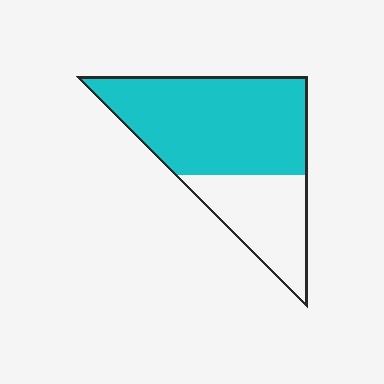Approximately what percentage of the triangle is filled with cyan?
Approximately 65%.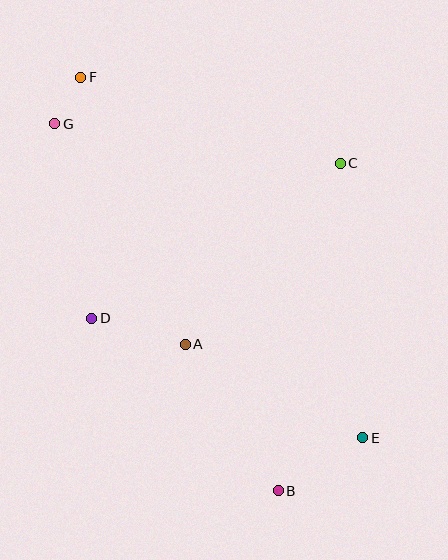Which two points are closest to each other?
Points F and G are closest to each other.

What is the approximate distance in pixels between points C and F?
The distance between C and F is approximately 273 pixels.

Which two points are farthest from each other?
Points B and F are farthest from each other.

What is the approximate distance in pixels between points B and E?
The distance between B and E is approximately 100 pixels.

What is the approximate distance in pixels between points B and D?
The distance between B and D is approximately 254 pixels.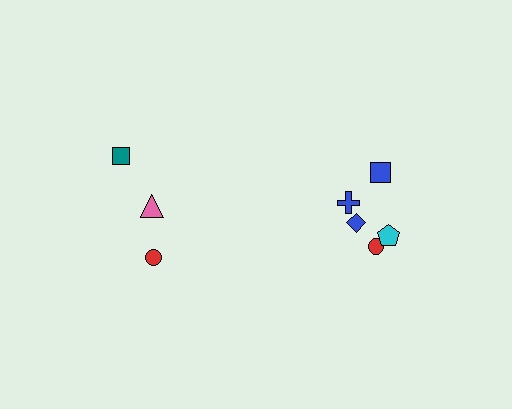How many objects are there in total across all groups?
There are 8 objects.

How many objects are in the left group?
There are 3 objects.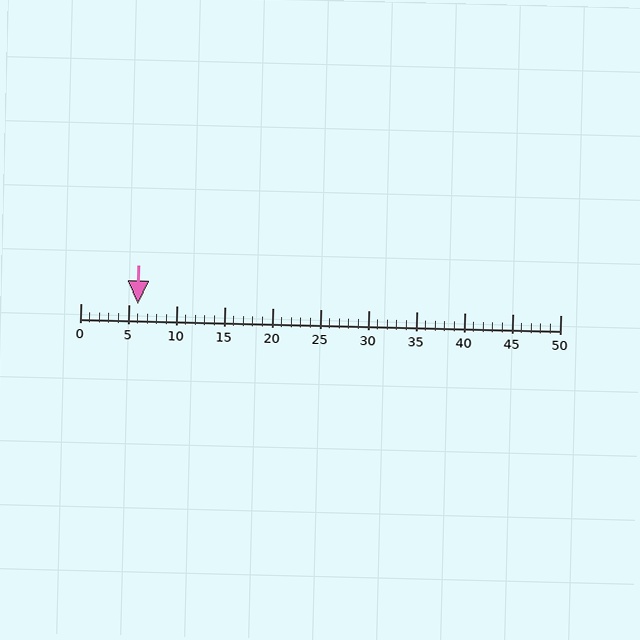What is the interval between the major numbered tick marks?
The major tick marks are spaced 5 units apart.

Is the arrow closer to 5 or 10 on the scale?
The arrow is closer to 5.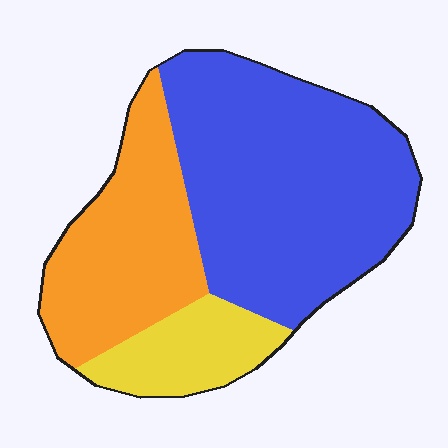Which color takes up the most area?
Blue, at roughly 55%.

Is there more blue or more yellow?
Blue.